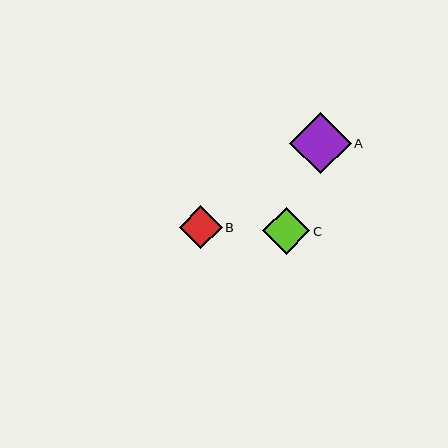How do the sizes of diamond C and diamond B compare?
Diamond C and diamond B are approximately the same size.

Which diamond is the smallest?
Diamond B is the smallest with a size of approximately 43 pixels.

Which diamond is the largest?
Diamond A is the largest with a size of approximately 62 pixels.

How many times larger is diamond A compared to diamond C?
Diamond A is approximately 1.3 times the size of diamond C.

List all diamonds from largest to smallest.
From largest to smallest: A, C, B.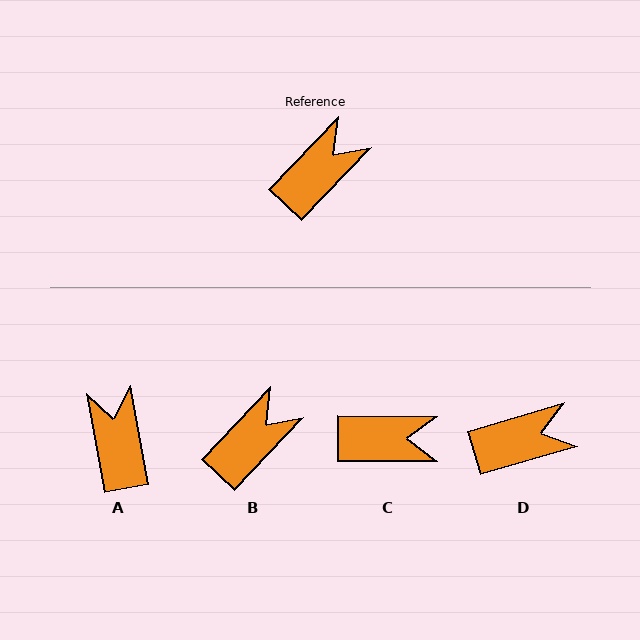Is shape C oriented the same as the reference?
No, it is off by about 47 degrees.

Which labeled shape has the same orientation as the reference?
B.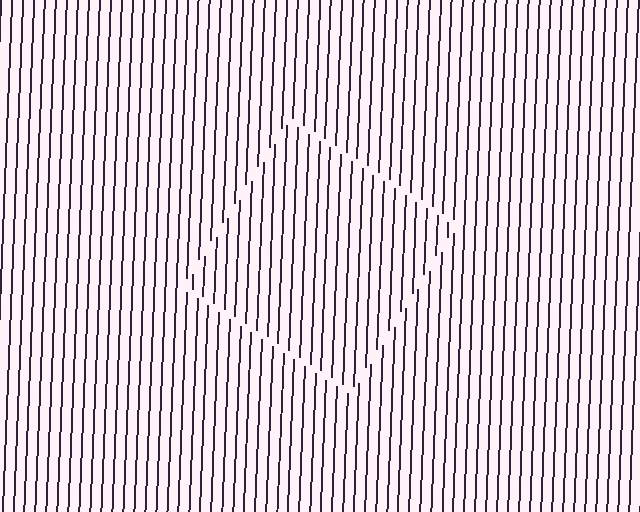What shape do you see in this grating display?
An illusory square. The interior of the shape contains the same grating, shifted by half a period — the contour is defined by the phase discontinuity where line-ends from the inner and outer gratings abut.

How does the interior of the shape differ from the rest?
The interior of the shape contains the same grating, shifted by half a period — the contour is defined by the phase discontinuity where line-ends from the inner and outer gratings abut.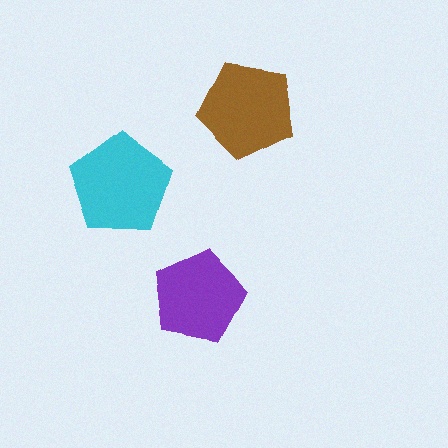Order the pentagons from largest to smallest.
the cyan one, the brown one, the purple one.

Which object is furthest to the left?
The cyan pentagon is leftmost.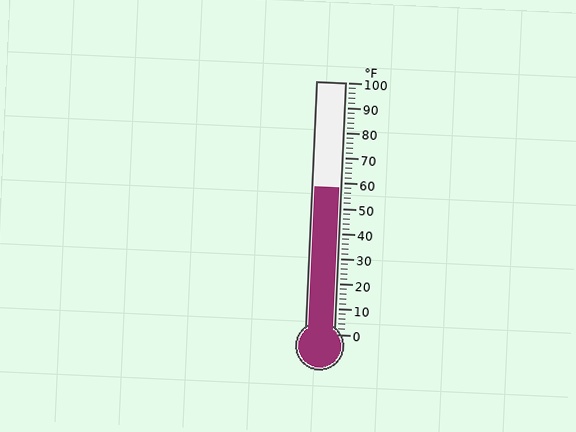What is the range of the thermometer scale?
The thermometer scale ranges from 0°F to 100°F.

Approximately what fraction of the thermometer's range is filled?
The thermometer is filled to approximately 60% of its range.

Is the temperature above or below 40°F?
The temperature is above 40°F.